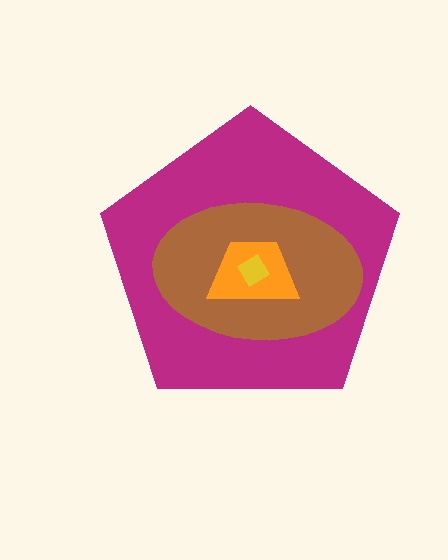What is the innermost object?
The yellow diamond.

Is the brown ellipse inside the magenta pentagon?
Yes.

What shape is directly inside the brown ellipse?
The orange trapezoid.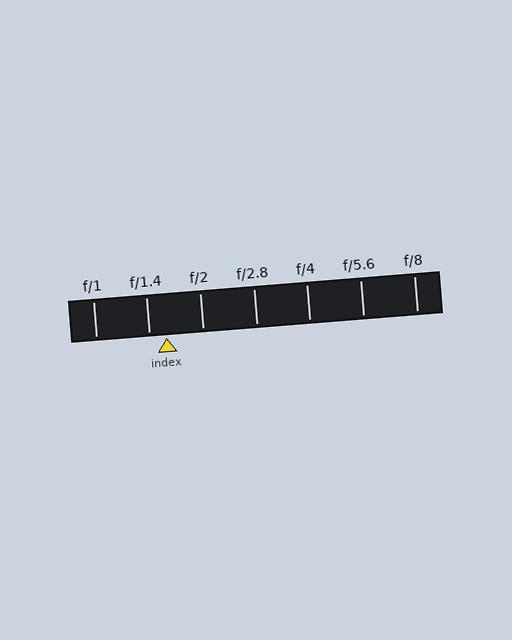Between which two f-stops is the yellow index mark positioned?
The index mark is between f/1.4 and f/2.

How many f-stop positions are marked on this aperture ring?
There are 7 f-stop positions marked.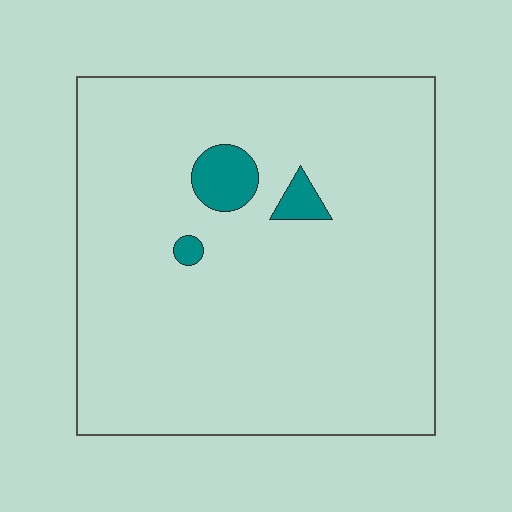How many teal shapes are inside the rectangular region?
3.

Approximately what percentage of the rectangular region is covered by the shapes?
Approximately 5%.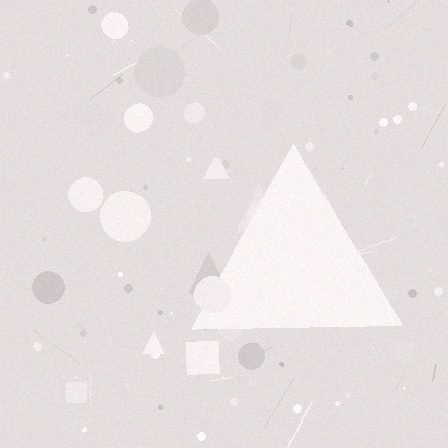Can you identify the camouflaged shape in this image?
The camouflaged shape is a triangle.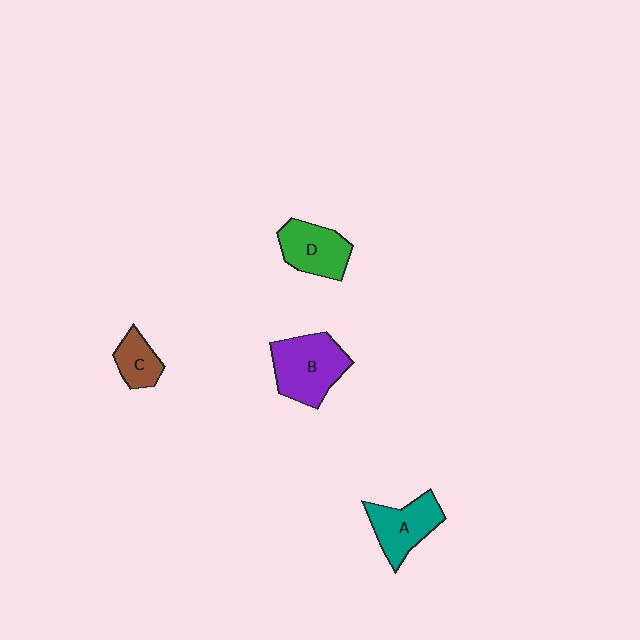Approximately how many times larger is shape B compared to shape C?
Approximately 2.1 times.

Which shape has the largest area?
Shape B (purple).